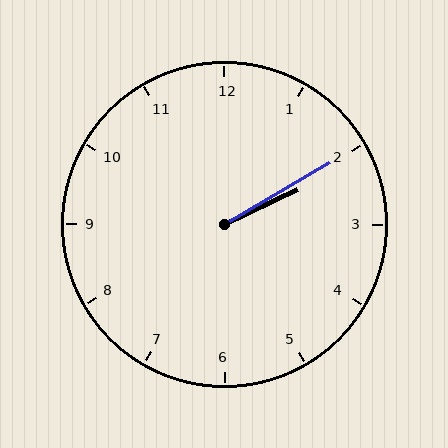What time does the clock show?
2:10.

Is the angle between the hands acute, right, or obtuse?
It is acute.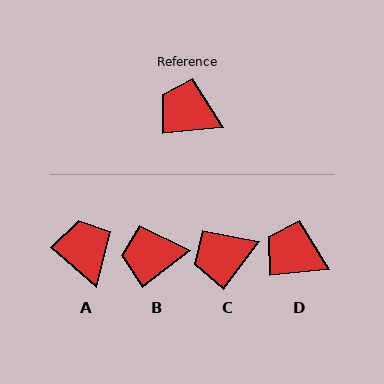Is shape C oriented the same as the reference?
No, it is off by about 48 degrees.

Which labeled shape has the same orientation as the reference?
D.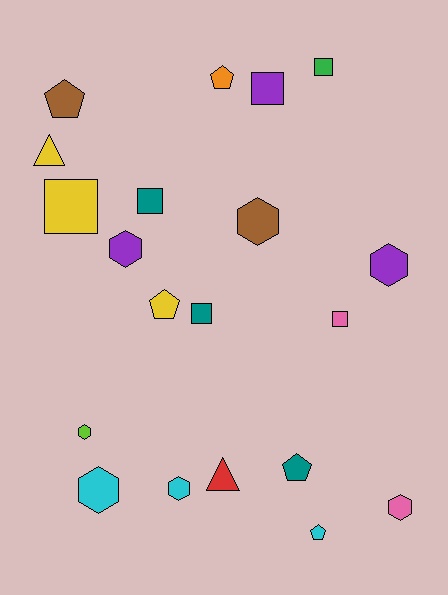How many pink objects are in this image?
There are 2 pink objects.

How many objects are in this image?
There are 20 objects.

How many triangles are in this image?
There are 2 triangles.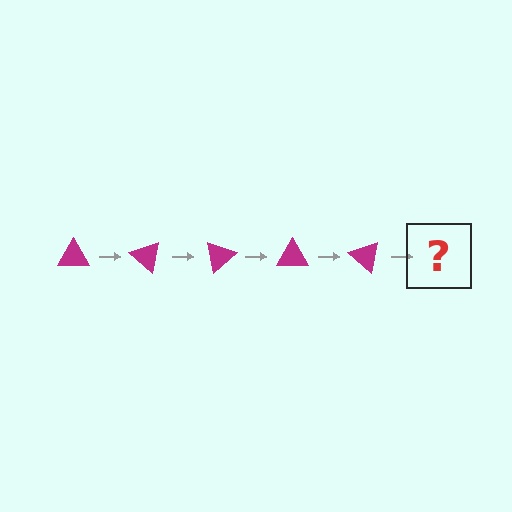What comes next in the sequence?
The next element should be a magenta triangle rotated 200 degrees.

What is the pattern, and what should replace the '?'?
The pattern is that the triangle rotates 40 degrees each step. The '?' should be a magenta triangle rotated 200 degrees.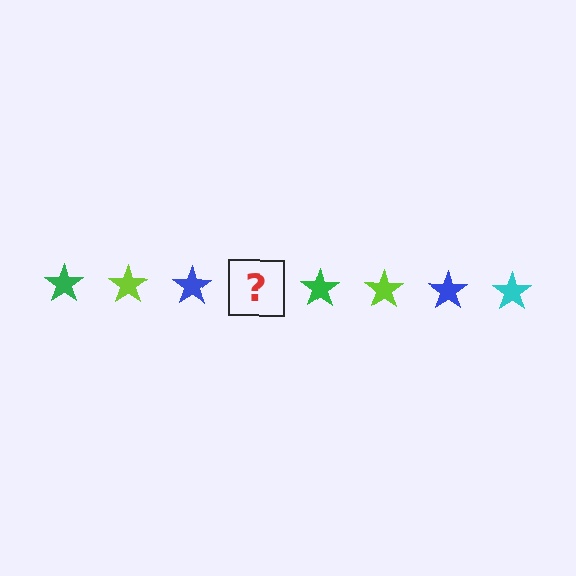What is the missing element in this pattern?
The missing element is a cyan star.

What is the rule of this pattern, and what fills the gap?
The rule is that the pattern cycles through green, lime, blue, cyan stars. The gap should be filled with a cyan star.